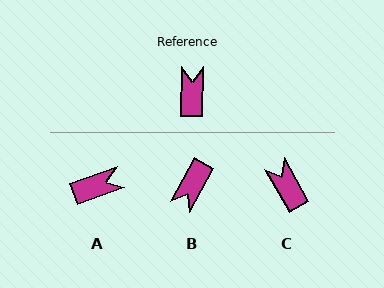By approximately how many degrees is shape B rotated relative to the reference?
Approximately 153 degrees counter-clockwise.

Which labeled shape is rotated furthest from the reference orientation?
B, about 153 degrees away.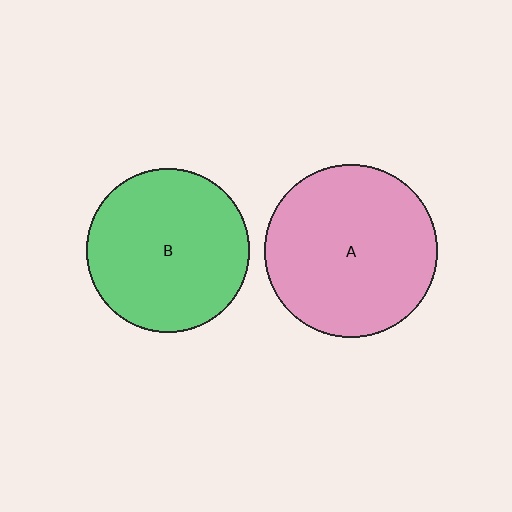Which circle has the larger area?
Circle A (pink).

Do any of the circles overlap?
No, none of the circles overlap.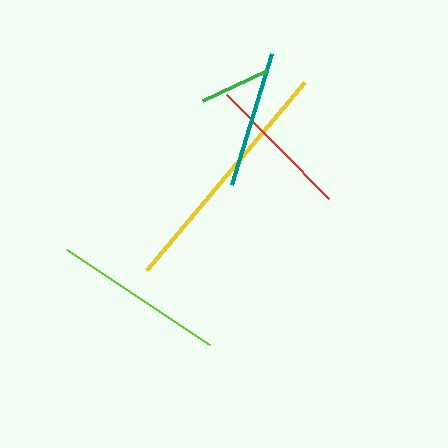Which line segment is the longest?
The yellow line is the longest at approximately 245 pixels.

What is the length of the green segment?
The green segment is approximately 70 pixels long.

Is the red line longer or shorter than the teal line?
The red line is longer than the teal line.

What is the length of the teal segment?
The teal segment is approximately 137 pixels long.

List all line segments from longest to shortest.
From longest to shortest: yellow, lime, red, teal, green.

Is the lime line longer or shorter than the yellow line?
The yellow line is longer than the lime line.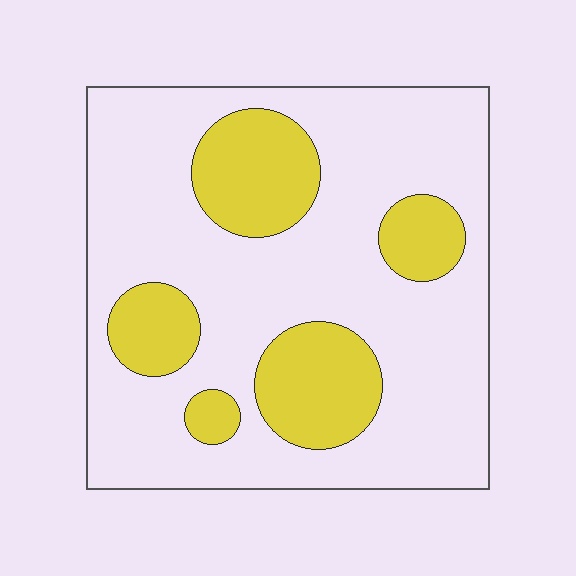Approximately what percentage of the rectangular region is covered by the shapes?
Approximately 25%.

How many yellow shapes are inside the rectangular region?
5.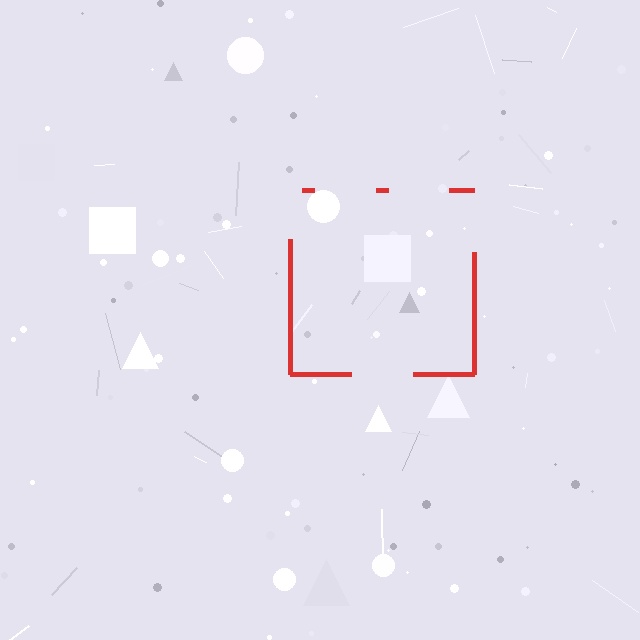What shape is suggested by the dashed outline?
The dashed outline suggests a square.